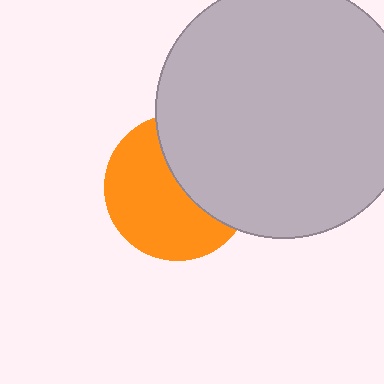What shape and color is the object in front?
The object in front is a light gray circle.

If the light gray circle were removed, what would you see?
You would see the complete orange circle.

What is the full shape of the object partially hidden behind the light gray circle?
The partially hidden object is an orange circle.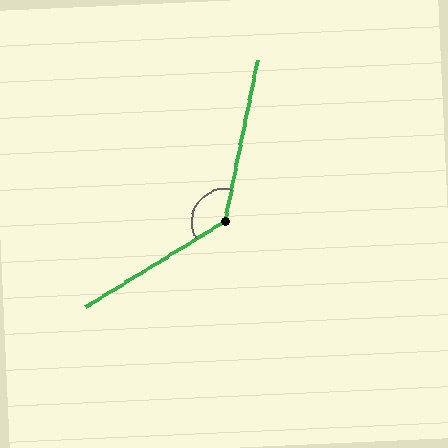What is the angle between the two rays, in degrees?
Approximately 133 degrees.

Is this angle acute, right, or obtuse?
It is obtuse.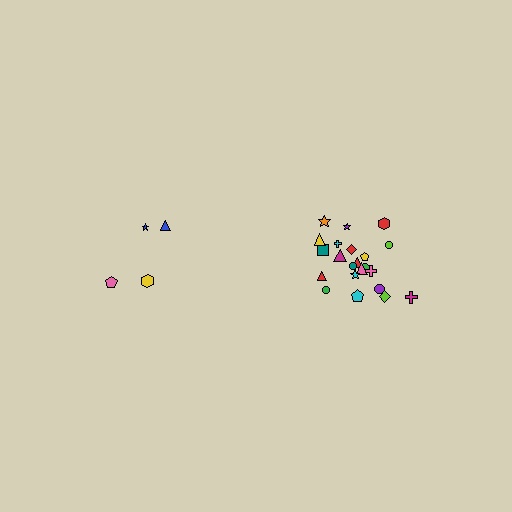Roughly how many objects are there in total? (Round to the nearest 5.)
Roughly 25 objects in total.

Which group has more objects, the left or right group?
The right group.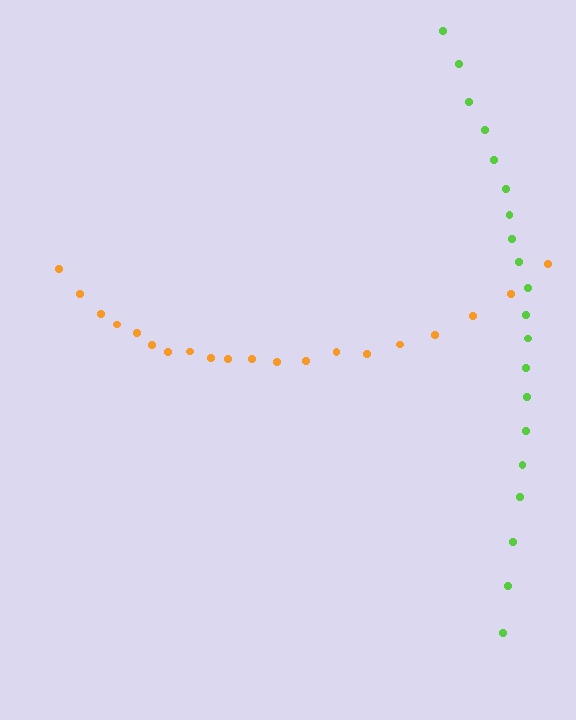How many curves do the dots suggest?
There are 2 distinct paths.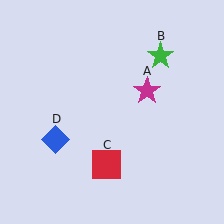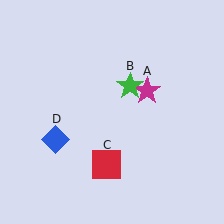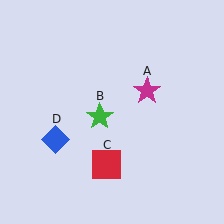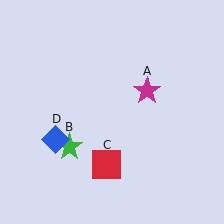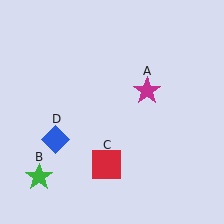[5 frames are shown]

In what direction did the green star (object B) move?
The green star (object B) moved down and to the left.